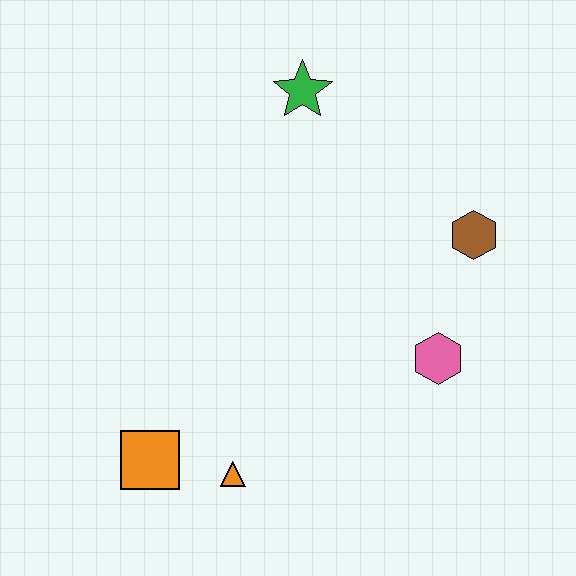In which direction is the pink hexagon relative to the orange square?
The pink hexagon is to the right of the orange square.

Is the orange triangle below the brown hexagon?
Yes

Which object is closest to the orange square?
The orange triangle is closest to the orange square.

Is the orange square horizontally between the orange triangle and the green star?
No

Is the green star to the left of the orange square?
No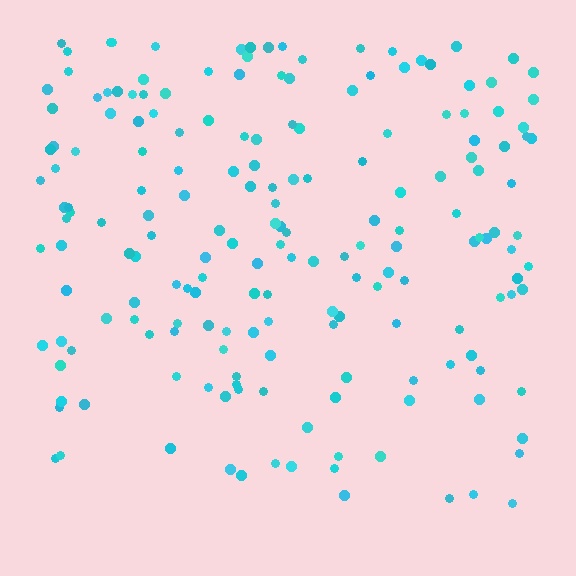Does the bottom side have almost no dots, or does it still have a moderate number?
Still a moderate number, just noticeably fewer than the top.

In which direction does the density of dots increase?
From bottom to top, with the top side densest.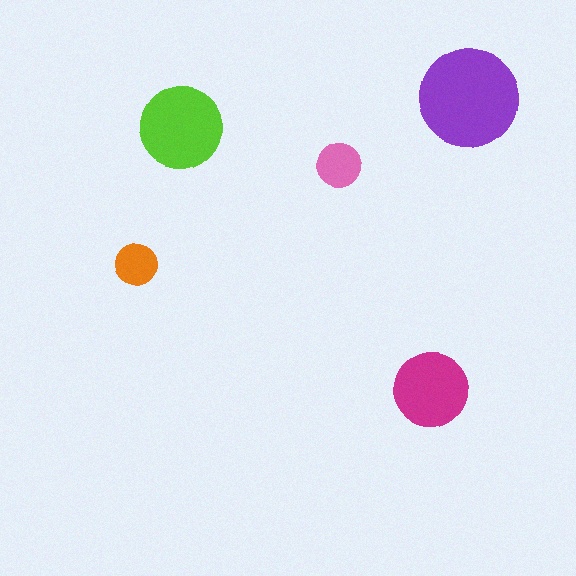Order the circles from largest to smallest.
the purple one, the lime one, the magenta one, the pink one, the orange one.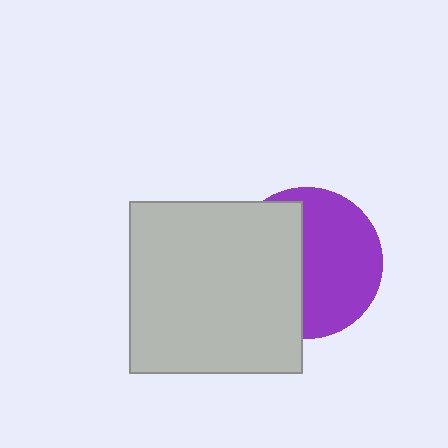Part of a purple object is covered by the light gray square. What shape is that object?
It is a circle.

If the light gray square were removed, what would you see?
You would see the complete purple circle.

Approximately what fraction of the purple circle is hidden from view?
Roughly 45% of the purple circle is hidden behind the light gray square.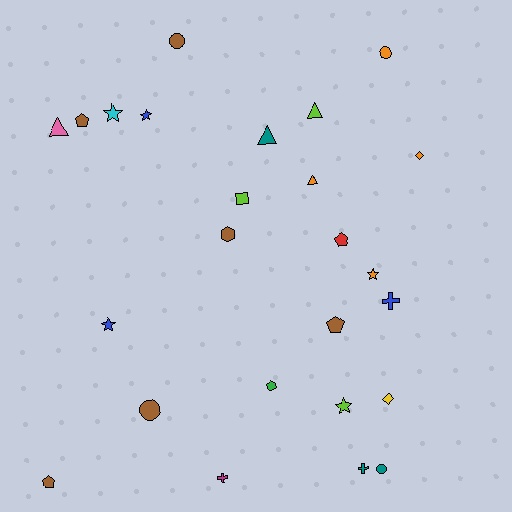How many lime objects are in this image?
There are 3 lime objects.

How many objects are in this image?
There are 25 objects.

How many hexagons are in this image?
There are 2 hexagons.